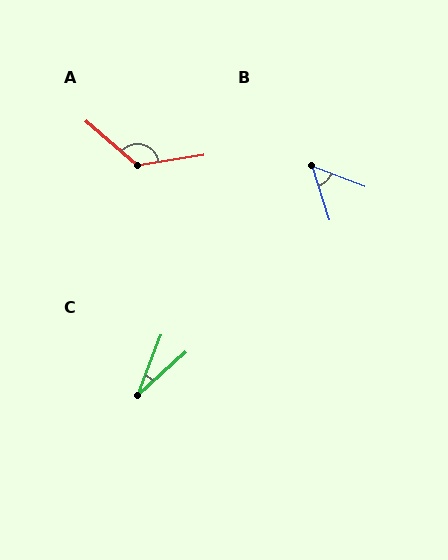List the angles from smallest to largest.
C (27°), B (51°), A (130°).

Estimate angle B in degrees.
Approximately 51 degrees.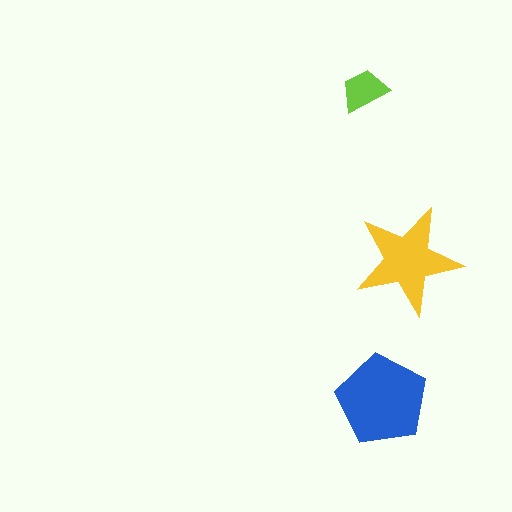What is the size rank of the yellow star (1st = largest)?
2nd.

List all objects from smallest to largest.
The lime trapezoid, the yellow star, the blue pentagon.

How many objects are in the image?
There are 3 objects in the image.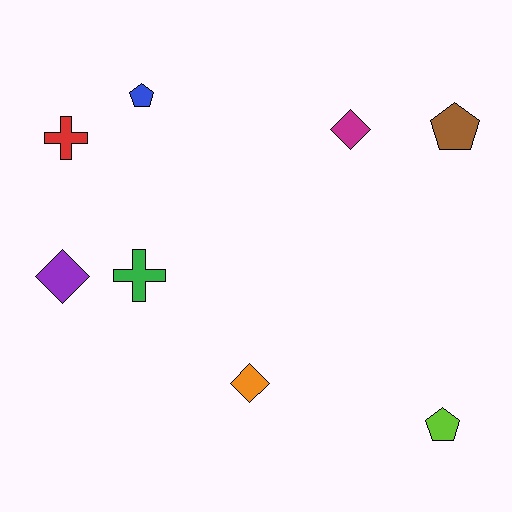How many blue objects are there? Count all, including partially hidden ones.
There is 1 blue object.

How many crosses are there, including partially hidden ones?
There are 2 crosses.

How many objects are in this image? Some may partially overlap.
There are 8 objects.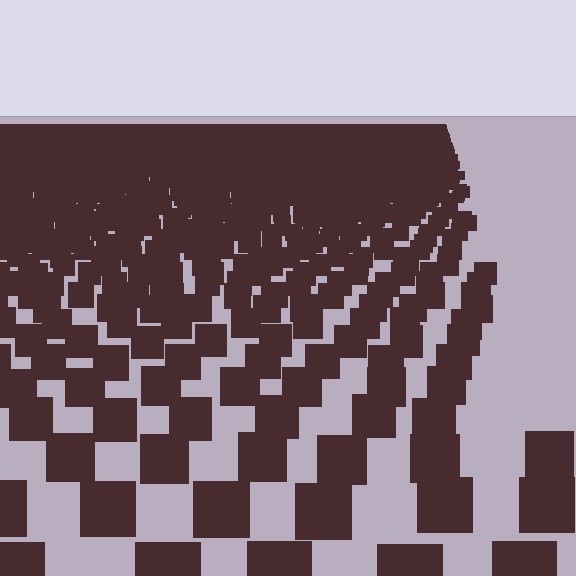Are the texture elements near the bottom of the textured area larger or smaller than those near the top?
Larger. Near the bottom, elements are closer to the viewer and appear at a bigger on-screen size.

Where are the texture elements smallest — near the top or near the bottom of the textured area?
Near the top.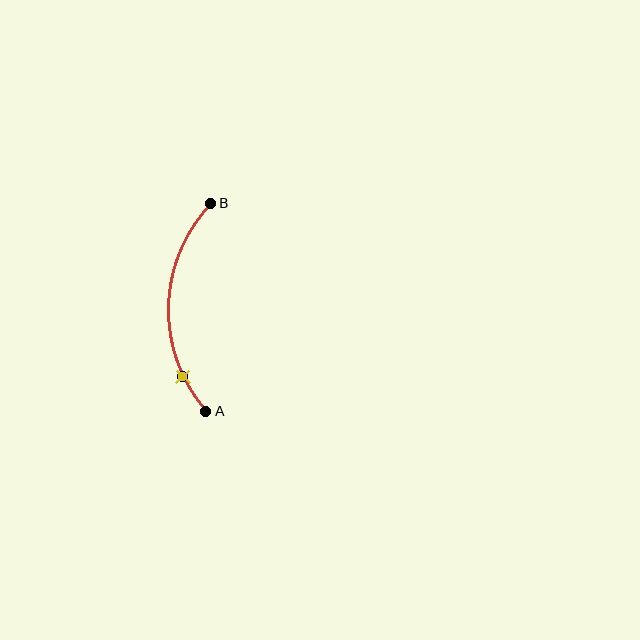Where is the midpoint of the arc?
The arc midpoint is the point on the curve farthest from the straight line joining A and B. It sits to the left of that line.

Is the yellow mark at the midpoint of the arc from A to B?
No. The yellow mark lies on the arc but is closer to endpoint A. The arc midpoint would be at the point on the curve equidistant along the arc from both A and B.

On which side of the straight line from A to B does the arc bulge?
The arc bulges to the left of the straight line connecting A and B.